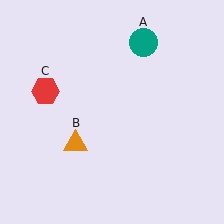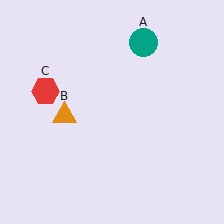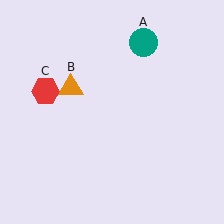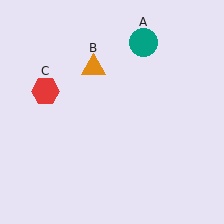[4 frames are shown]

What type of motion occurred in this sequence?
The orange triangle (object B) rotated clockwise around the center of the scene.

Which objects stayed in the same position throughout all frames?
Teal circle (object A) and red hexagon (object C) remained stationary.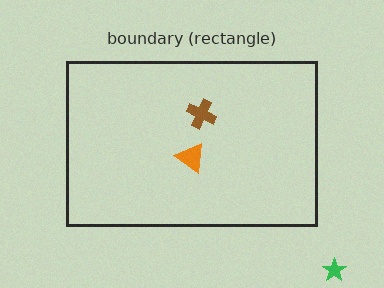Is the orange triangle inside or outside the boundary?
Inside.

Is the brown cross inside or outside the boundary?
Inside.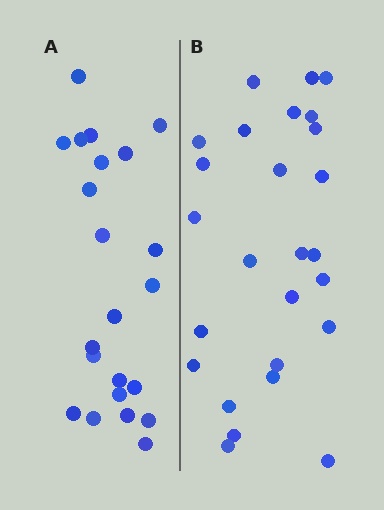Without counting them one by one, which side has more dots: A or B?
Region B (the right region) has more dots.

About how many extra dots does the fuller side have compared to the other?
Region B has about 4 more dots than region A.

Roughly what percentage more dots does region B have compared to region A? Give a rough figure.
About 20% more.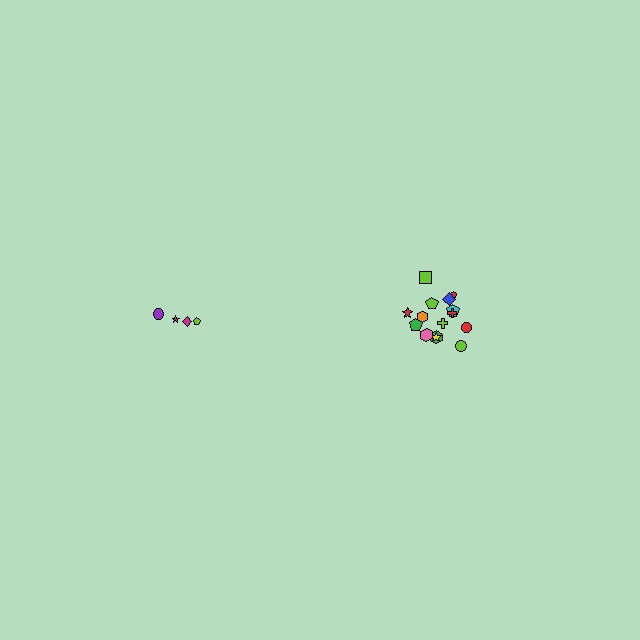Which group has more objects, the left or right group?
The right group.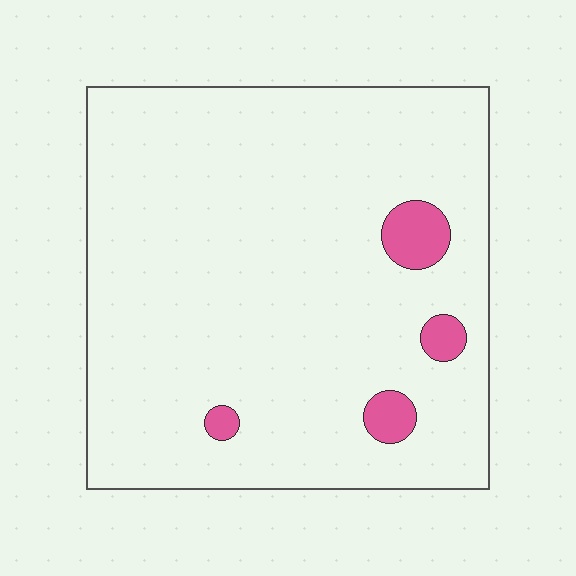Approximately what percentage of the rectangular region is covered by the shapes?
Approximately 5%.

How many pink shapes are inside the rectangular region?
4.